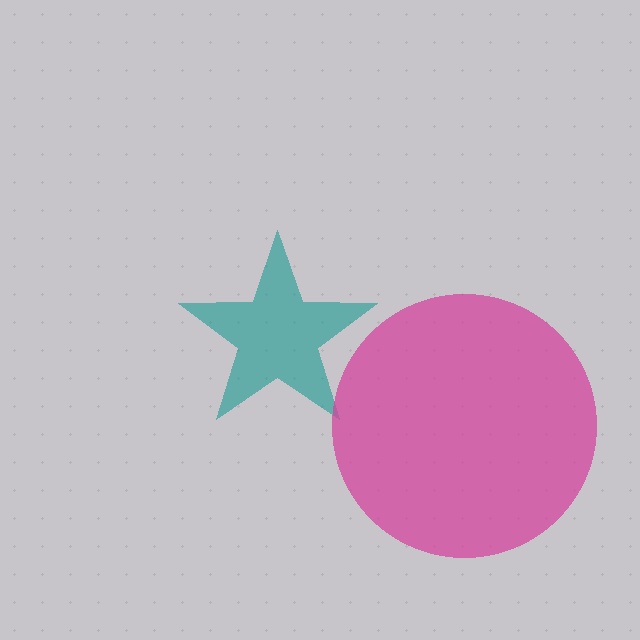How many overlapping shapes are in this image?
There are 2 overlapping shapes in the image.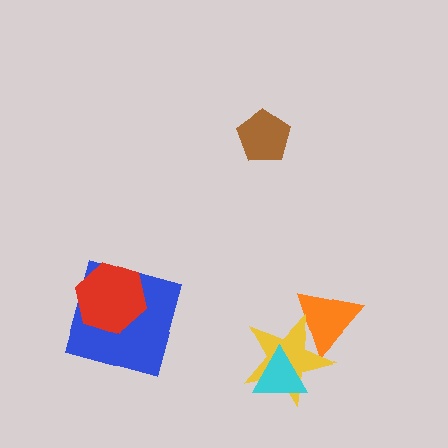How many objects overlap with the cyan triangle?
1 object overlaps with the cyan triangle.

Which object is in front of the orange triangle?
The yellow star is in front of the orange triangle.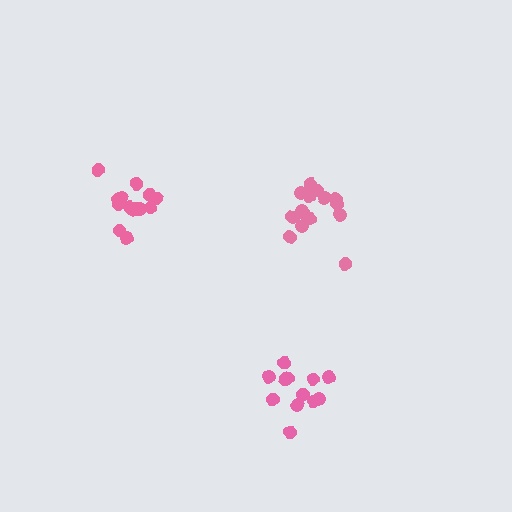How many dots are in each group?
Group 1: 12 dots, Group 2: 14 dots, Group 3: 16 dots (42 total).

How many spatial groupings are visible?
There are 3 spatial groupings.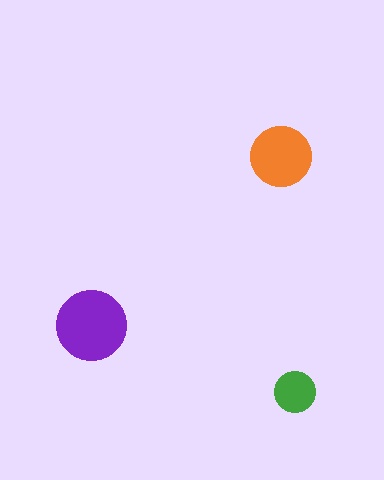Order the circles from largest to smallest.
the purple one, the orange one, the green one.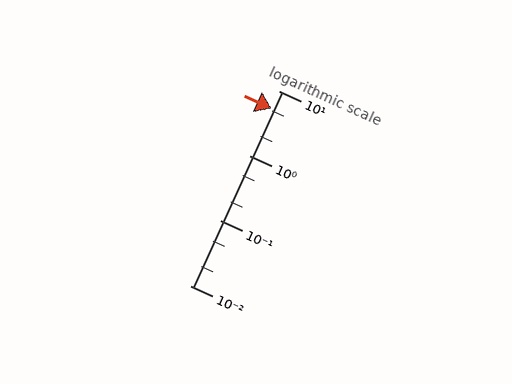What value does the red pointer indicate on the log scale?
The pointer indicates approximately 5.4.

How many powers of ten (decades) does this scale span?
The scale spans 3 decades, from 0.01 to 10.